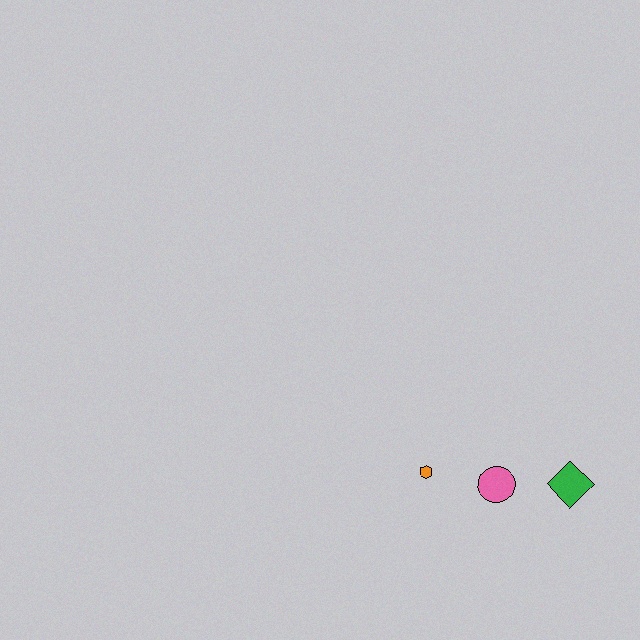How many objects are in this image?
There are 3 objects.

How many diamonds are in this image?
There is 1 diamond.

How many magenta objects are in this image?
There are no magenta objects.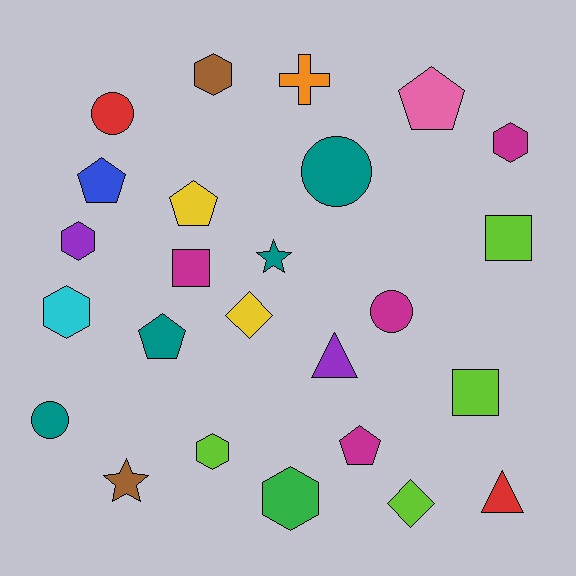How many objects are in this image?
There are 25 objects.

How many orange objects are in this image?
There is 1 orange object.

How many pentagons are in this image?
There are 5 pentagons.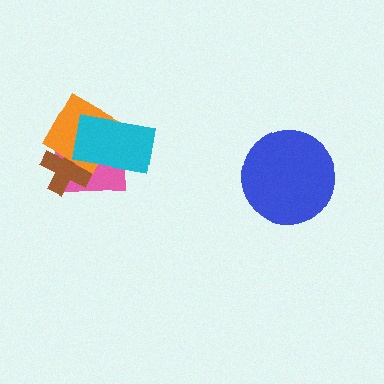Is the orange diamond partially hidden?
Yes, it is partially covered by another shape.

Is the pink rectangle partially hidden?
Yes, it is partially covered by another shape.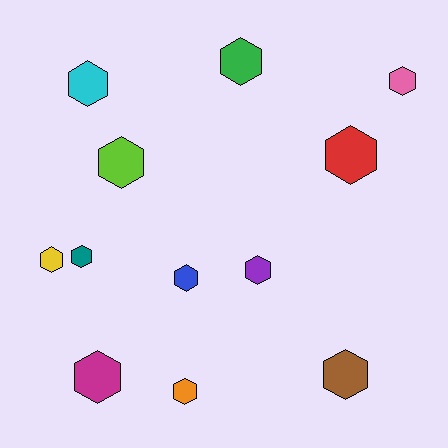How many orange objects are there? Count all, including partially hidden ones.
There is 1 orange object.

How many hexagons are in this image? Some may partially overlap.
There are 12 hexagons.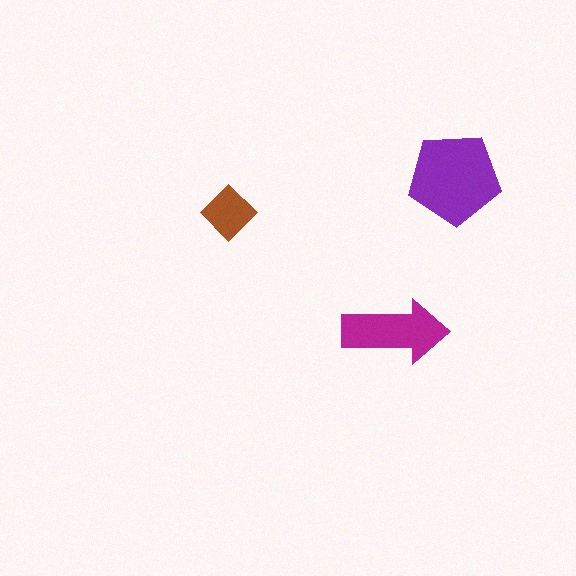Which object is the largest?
The purple pentagon.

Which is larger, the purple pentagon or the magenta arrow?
The purple pentagon.